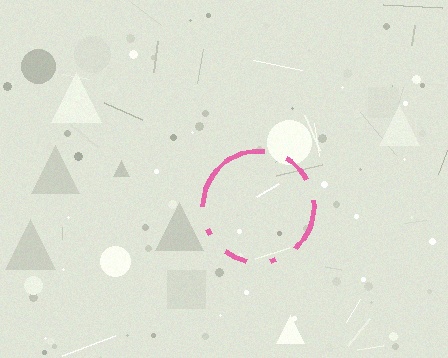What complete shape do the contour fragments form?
The contour fragments form a circle.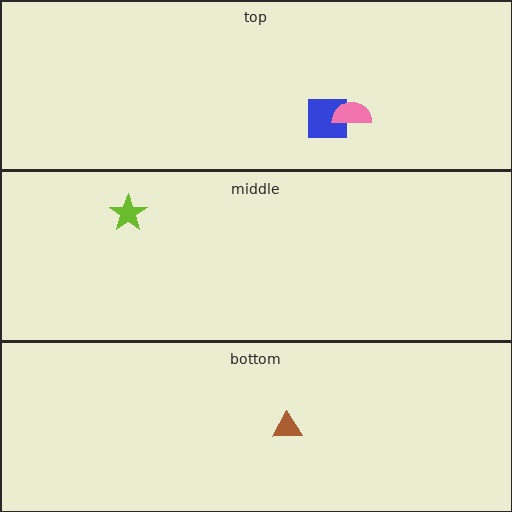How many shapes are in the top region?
2.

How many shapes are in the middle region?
1.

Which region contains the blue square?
The top region.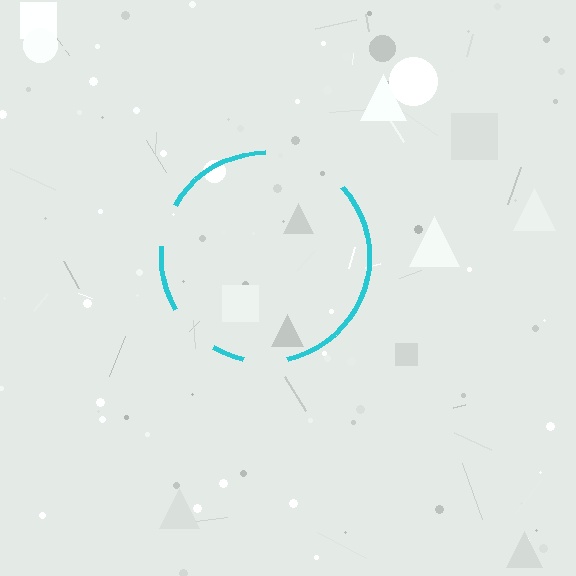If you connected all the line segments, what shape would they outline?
They would outline a circle.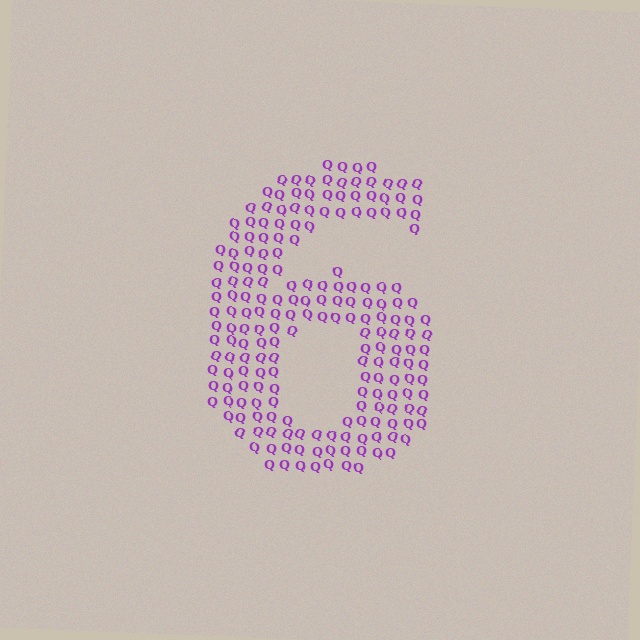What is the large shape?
The large shape is the digit 6.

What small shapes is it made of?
It is made of small letter Q's.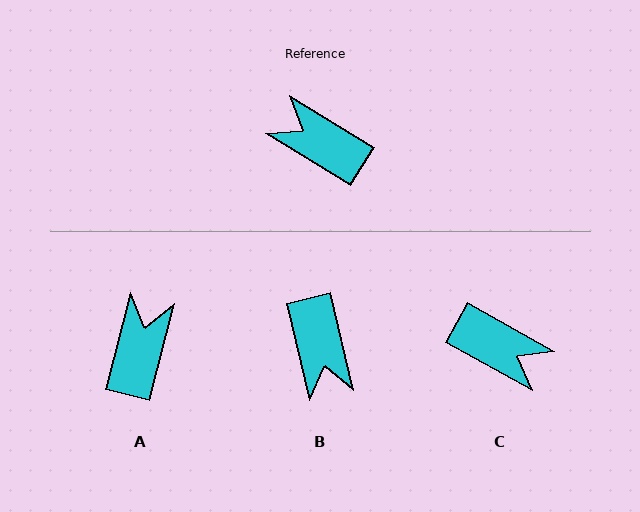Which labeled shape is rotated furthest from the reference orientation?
C, about 178 degrees away.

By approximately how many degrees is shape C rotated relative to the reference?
Approximately 178 degrees clockwise.